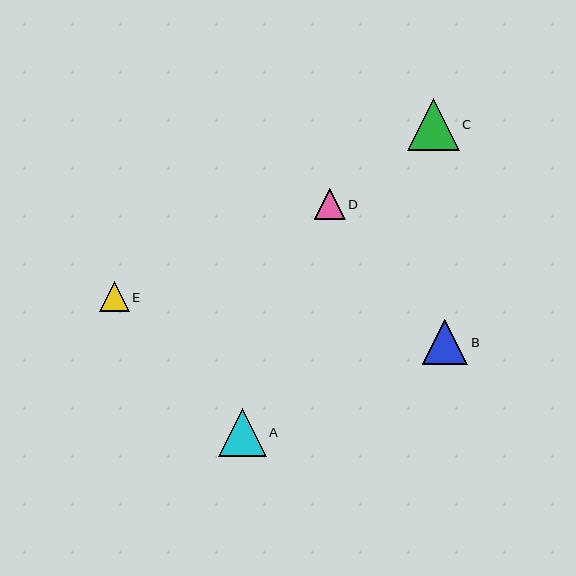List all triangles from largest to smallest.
From largest to smallest: C, A, B, D, E.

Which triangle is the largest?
Triangle C is the largest with a size of approximately 51 pixels.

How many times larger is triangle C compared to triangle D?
Triangle C is approximately 1.7 times the size of triangle D.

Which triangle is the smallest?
Triangle E is the smallest with a size of approximately 30 pixels.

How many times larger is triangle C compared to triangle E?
Triangle C is approximately 1.7 times the size of triangle E.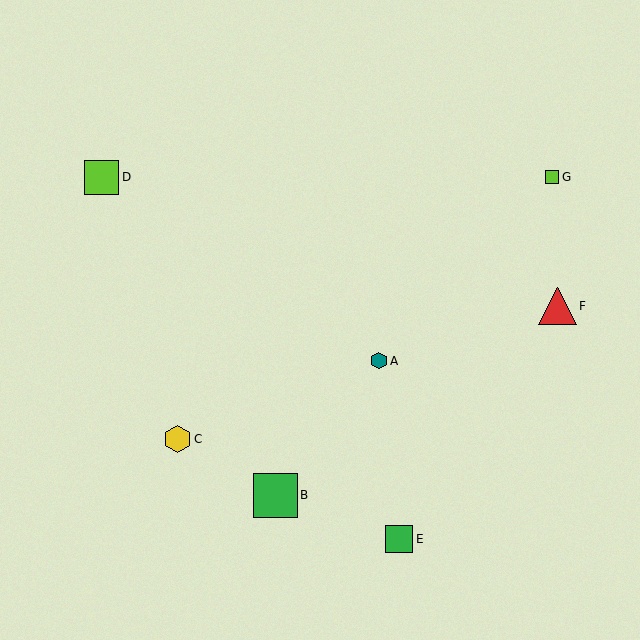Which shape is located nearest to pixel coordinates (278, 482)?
The green square (labeled B) at (275, 495) is nearest to that location.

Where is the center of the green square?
The center of the green square is at (275, 495).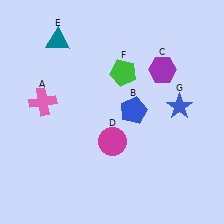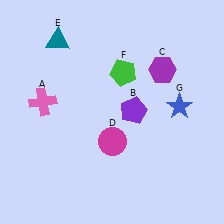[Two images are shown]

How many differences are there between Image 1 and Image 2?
There is 1 difference between the two images.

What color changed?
The pentagon (B) changed from blue in Image 1 to purple in Image 2.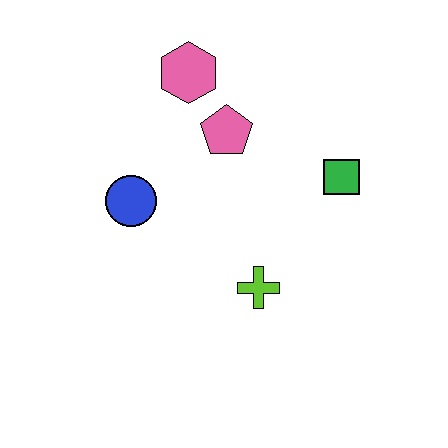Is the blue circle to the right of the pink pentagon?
No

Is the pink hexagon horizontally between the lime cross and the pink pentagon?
No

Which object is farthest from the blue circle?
The green square is farthest from the blue circle.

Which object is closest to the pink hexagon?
The pink pentagon is closest to the pink hexagon.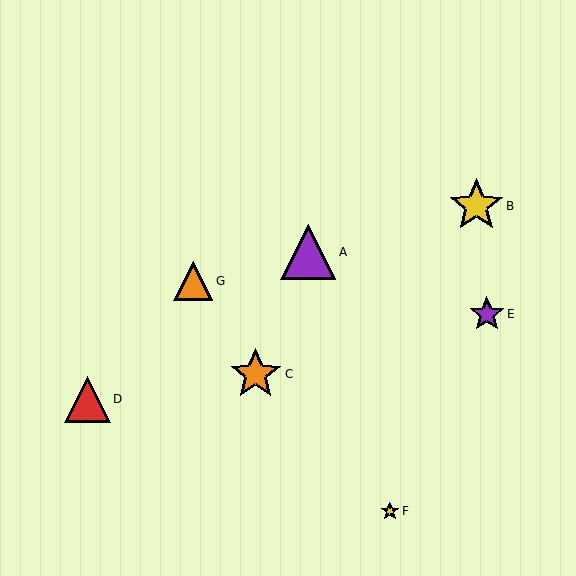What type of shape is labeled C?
Shape C is an orange star.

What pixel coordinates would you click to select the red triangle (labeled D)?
Click at (87, 399) to select the red triangle D.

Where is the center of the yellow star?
The center of the yellow star is at (390, 511).